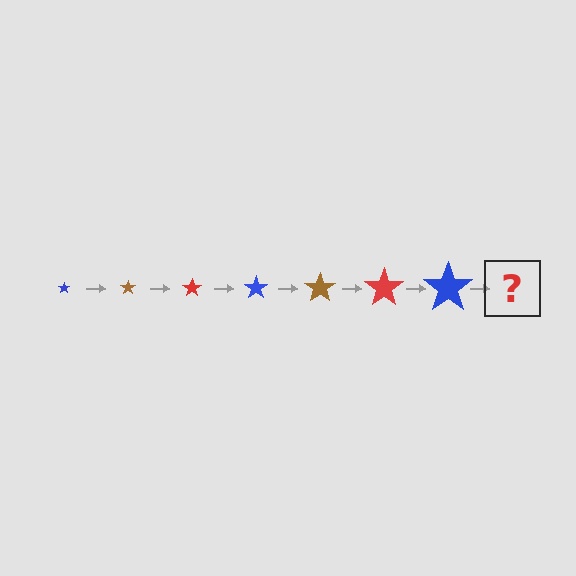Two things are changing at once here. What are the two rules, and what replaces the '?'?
The two rules are that the star grows larger each step and the color cycles through blue, brown, and red. The '?' should be a brown star, larger than the previous one.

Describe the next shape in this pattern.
It should be a brown star, larger than the previous one.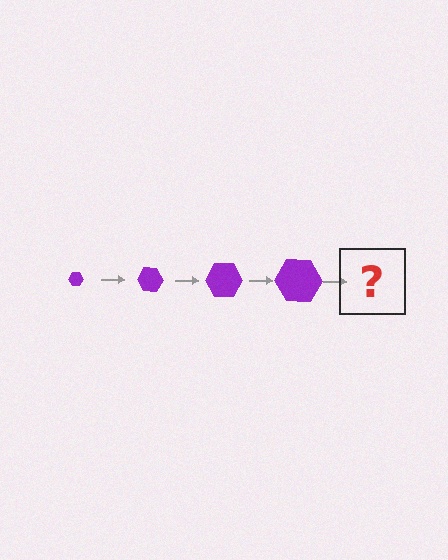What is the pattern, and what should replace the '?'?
The pattern is that the hexagon gets progressively larger each step. The '?' should be a purple hexagon, larger than the previous one.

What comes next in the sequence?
The next element should be a purple hexagon, larger than the previous one.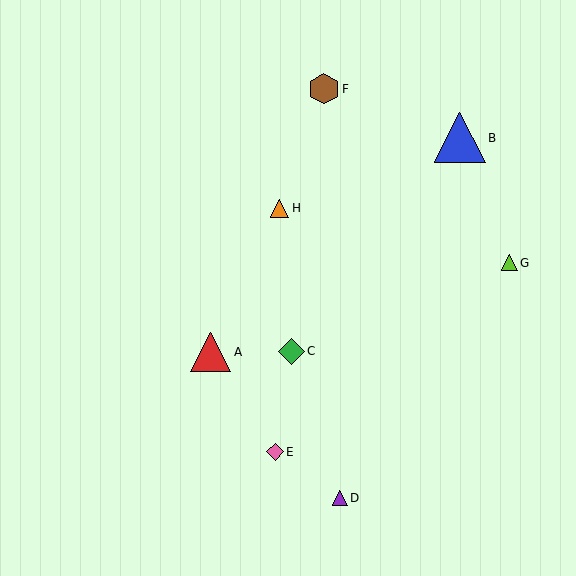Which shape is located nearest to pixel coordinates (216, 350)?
The red triangle (labeled A) at (211, 352) is nearest to that location.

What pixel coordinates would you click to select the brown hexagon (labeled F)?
Click at (324, 89) to select the brown hexagon F.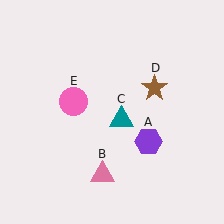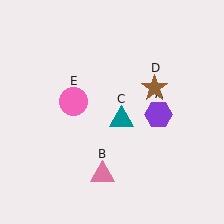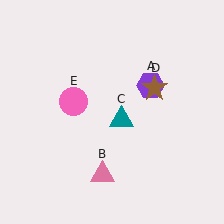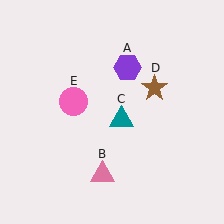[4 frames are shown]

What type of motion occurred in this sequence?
The purple hexagon (object A) rotated counterclockwise around the center of the scene.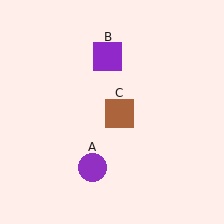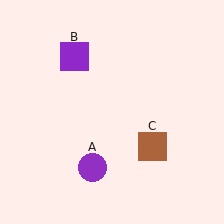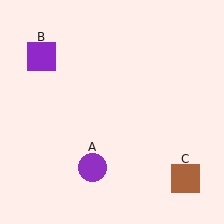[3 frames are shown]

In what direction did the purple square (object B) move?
The purple square (object B) moved left.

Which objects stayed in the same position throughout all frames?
Purple circle (object A) remained stationary.